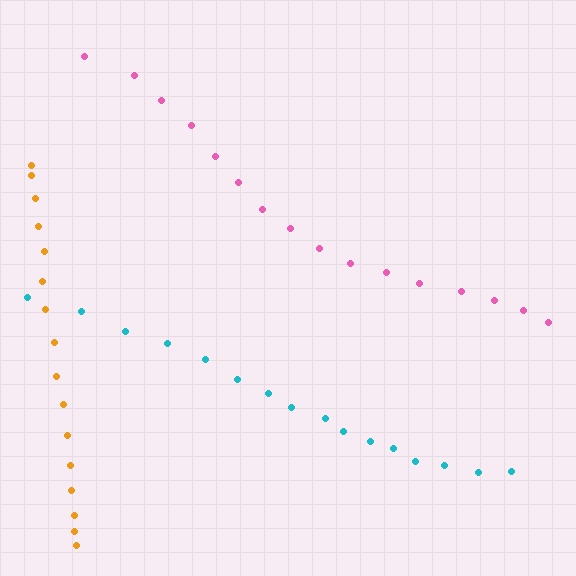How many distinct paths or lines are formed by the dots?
There are 3 distinct paths.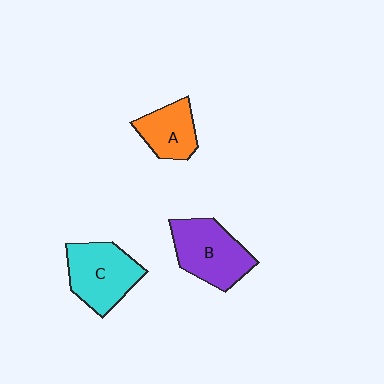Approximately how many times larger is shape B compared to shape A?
Approximately 1.5 times.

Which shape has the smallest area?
Shape A (orange).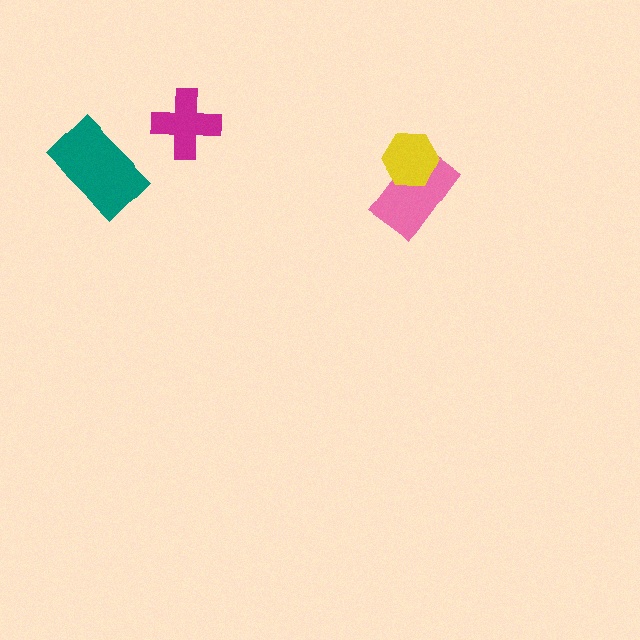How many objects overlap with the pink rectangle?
1 object overlaps with the pink rectangle.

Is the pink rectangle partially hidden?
Yes, it is partially covered by another shape.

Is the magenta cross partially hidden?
No, no other shape covers it.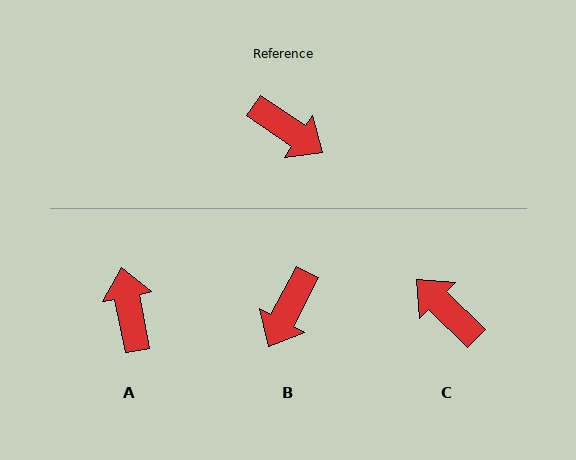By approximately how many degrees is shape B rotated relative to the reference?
Approximately 83 degrees clockwise.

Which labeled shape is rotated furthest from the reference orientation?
C, about 169 degrees away.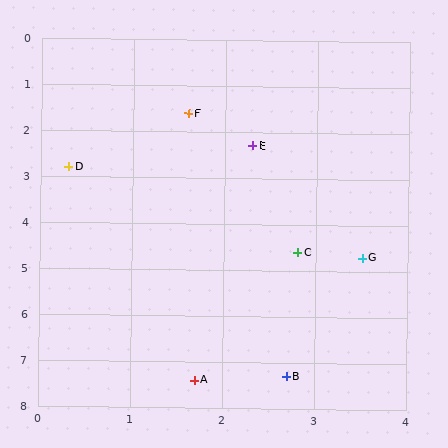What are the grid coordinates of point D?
Point D is at approximately (0.3, 2.8).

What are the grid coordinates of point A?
Point A is at approximately (1.7, 7.4).